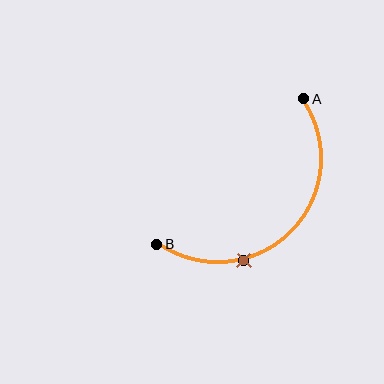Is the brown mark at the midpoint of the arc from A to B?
No. The brown mark lies on the arc but is closer to endpoint B. The arc midpoint would be at the point on the curve equidistant along the arc from both A and B.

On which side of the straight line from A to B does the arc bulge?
The arc bulges below and to the right of the straight line connecting A and B.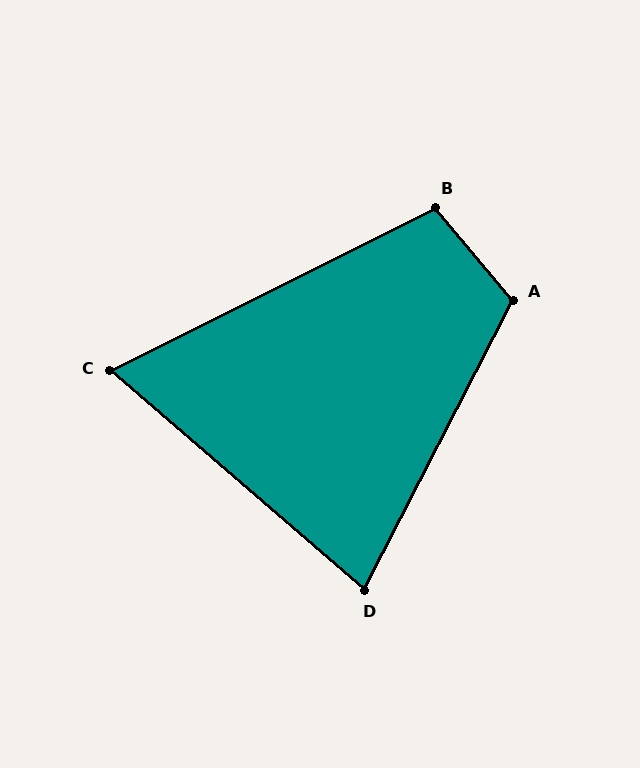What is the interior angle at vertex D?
Approximately 76 degrees (acute).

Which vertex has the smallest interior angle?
C, at approximately 67 degrees.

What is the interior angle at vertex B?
Approximately 104 degrees (obtuse).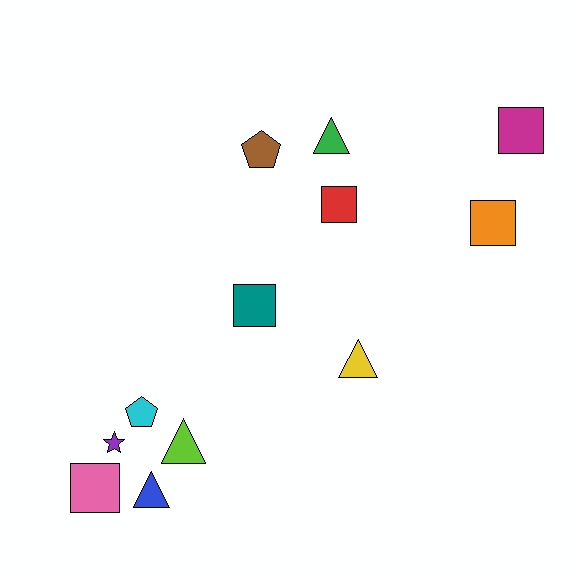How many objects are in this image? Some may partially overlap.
There are 12 objects.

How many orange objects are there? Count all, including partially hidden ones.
There is 1 orange object.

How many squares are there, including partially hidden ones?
There are 5 squares.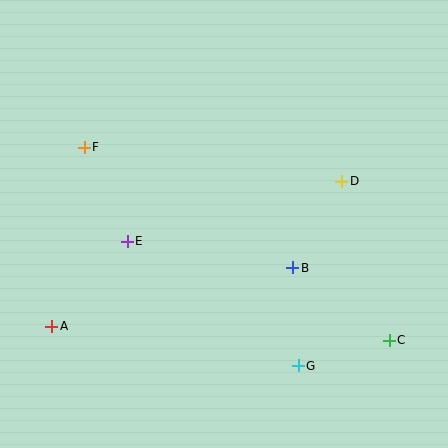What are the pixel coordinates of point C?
Point C is at (389, 340).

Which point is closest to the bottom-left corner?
Point A is closest to the bottom-left corner.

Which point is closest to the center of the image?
Point B at (293, 268) is closest to the center.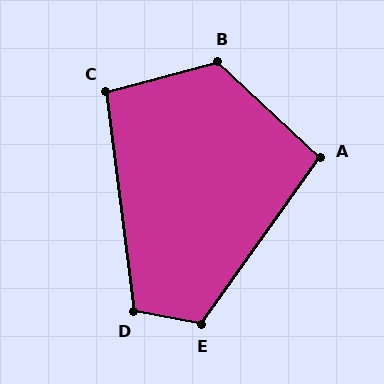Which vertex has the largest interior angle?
B, at approximately 122 degrees.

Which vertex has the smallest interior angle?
C, at approximately 97 degrees.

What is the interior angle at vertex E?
Approximately 115 degrees (obtuse).